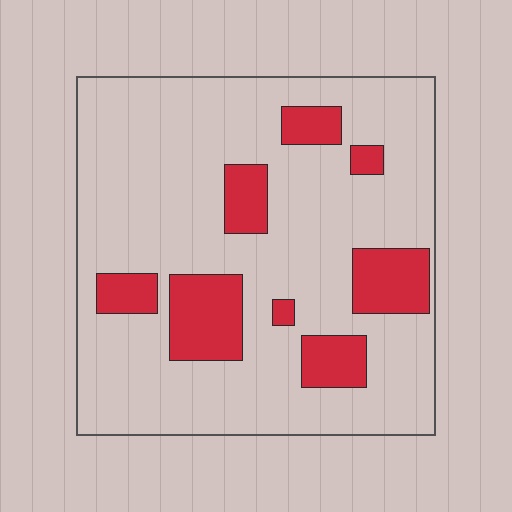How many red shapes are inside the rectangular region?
8.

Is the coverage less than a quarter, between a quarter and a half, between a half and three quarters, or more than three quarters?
Less than a quarter.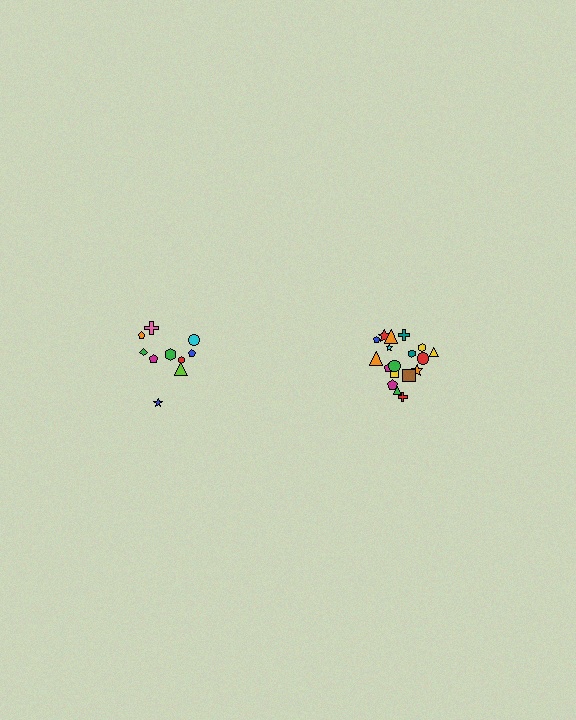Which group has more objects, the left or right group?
The right group.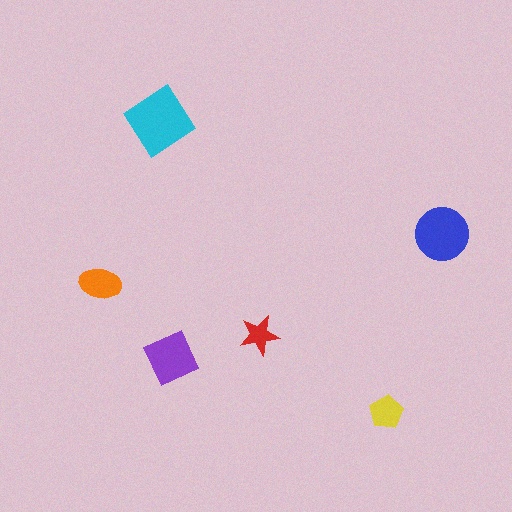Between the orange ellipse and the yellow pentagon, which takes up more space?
The orange ellipse.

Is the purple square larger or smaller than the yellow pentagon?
Larger.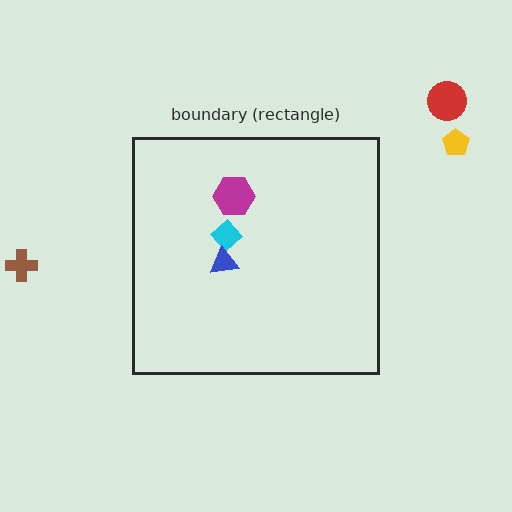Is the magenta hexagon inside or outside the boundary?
Inside.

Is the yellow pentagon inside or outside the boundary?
Outside.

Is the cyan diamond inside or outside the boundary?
Inside.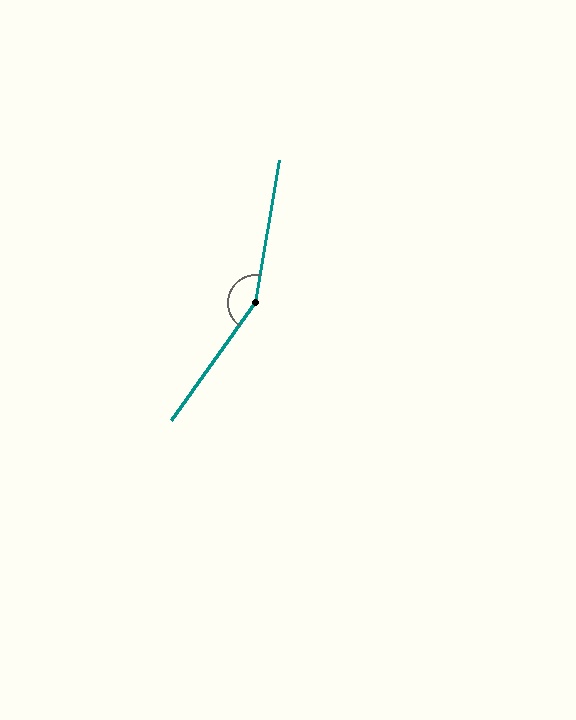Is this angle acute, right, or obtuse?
It is obtuse.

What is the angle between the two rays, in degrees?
Approximately 154 degrees.